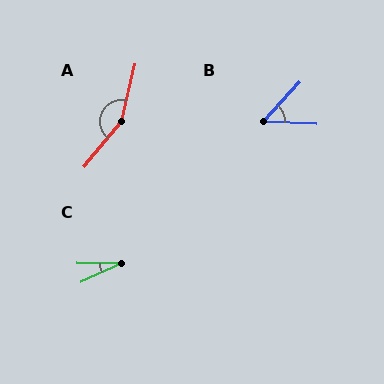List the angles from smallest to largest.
C (25°), B (51°), A (154°).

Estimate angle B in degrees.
Approximately 51 degrees.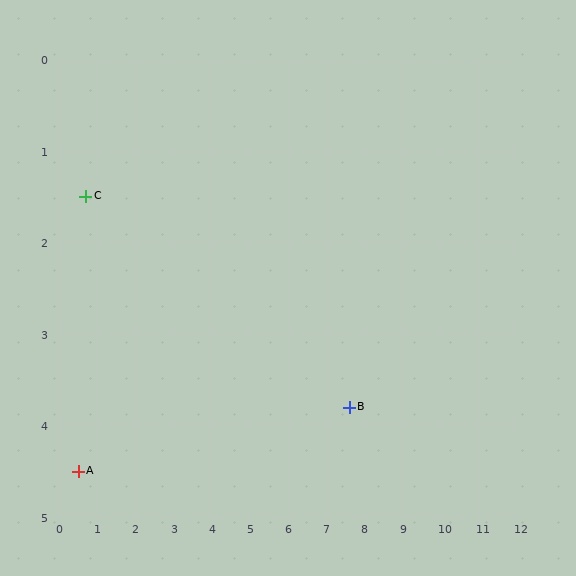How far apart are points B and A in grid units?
Points B and A are about 7.1 grid units apart.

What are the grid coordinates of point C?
Point C is at approximately (0.7, 1.5).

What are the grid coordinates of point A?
Point A is at approximately (0.5, 4.5).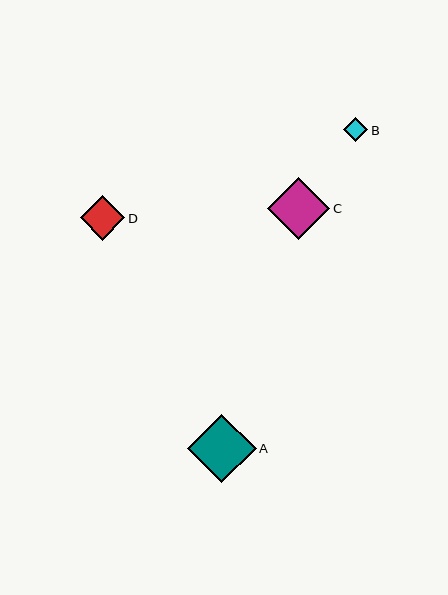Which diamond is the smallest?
Diamond B is the smallest with a size of approximately 25 pixels.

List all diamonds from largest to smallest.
From largest to smallest: A, C, D, B.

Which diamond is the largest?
Diamond A is the largest with a size of approximately 69 pixels.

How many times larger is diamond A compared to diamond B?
Diamond A is approximately 2.8 times the size of diamond B.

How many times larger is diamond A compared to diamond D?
Diamond A is approximately 1.5 times the size of diamond D.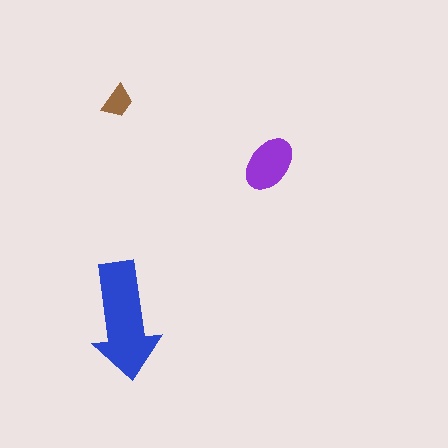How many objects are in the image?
There are 3 objects in the image.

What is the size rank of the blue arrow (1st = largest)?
1st.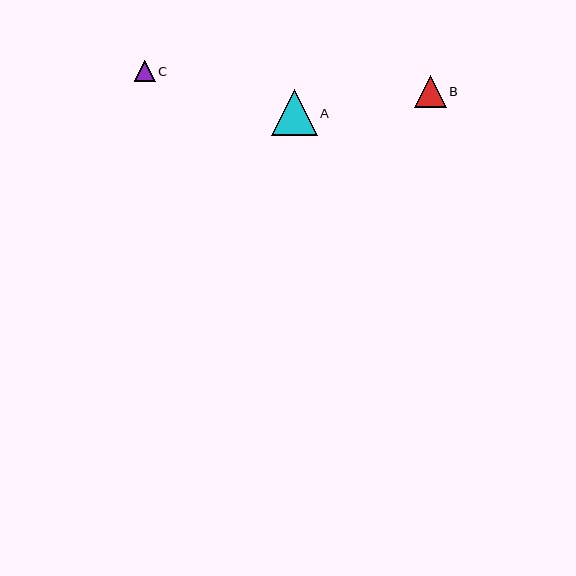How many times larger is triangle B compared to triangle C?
Triangle B is approximately 1.5 times the size of triangle C.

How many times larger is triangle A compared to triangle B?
Triangle A is approximately 1.5 times the size of triangle B.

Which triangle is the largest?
Triangle A is the largest with a size of approximately 46 pixels.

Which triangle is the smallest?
Triangle C is the smallest with a size of approximately 21 pixels.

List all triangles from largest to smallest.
From largest to smallest: A, B, C.